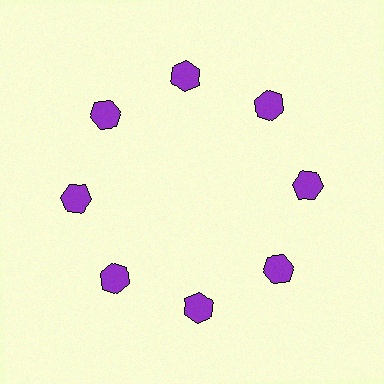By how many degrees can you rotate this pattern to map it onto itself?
The pattern maps onto itself every 45 degrees of rotation.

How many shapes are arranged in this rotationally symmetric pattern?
There are 8 shapes, arranged in 8 groups of 1.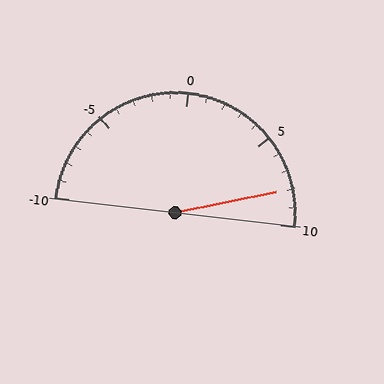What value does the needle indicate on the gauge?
The needle indicates approximately 8.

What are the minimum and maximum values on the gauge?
The gauge ranges from -10 to 10.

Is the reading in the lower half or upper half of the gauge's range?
The reading is in the upper half of the range (-10 to 10).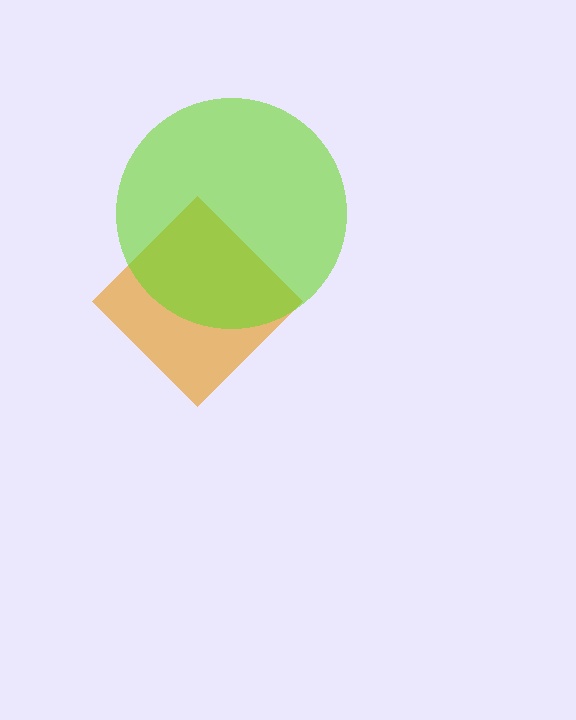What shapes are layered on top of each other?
The layered shapes are: an orange diamond, a lime circle.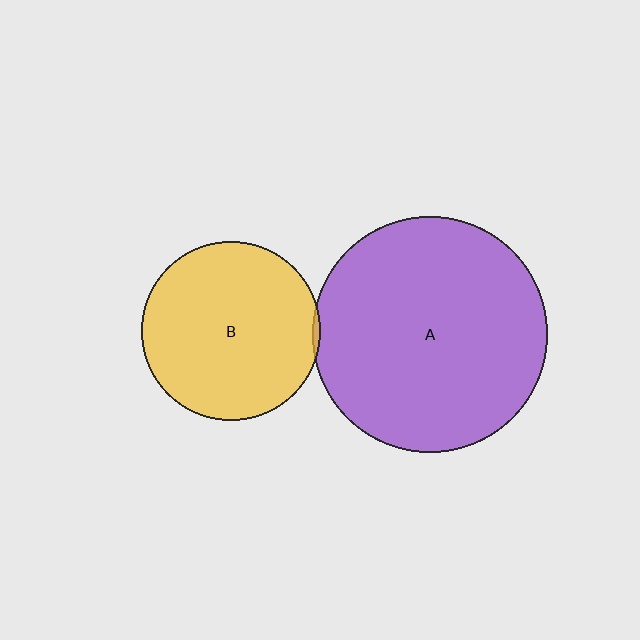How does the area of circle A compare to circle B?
Approximately 1.7 times.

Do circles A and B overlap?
Yes.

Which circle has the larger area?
Circle A (purple).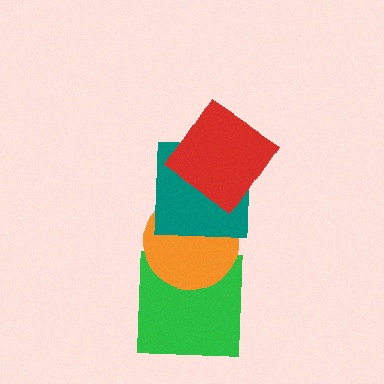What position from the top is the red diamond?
The red diamond is 1st from the top.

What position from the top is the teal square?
The teal square is 2nd from the top.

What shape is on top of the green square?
The orange circle is on top of the green square.